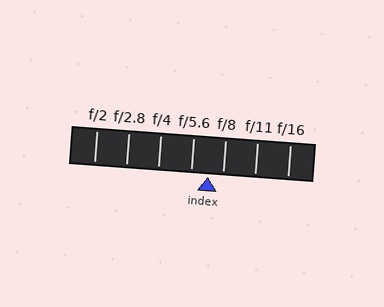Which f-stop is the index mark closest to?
The index mark is closest to f/8.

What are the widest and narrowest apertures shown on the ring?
The widest aperture shown is f/2 and the narrowest is f/16.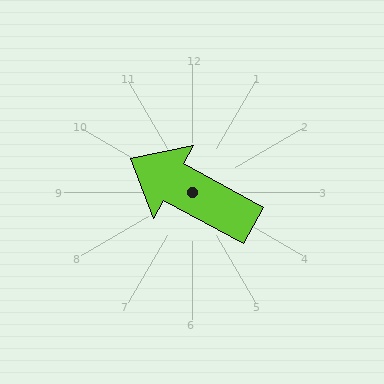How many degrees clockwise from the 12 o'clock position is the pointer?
Approximately 299 degrees.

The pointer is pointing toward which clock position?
Roughly 10 o'clock.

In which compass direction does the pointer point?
Northwest.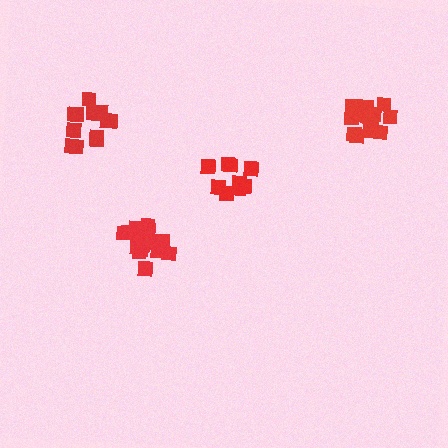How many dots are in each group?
Group 1: 15 dots, Group 2: 12 dots, Group 3: 15 dots, Group 4: 9 dots (51 total).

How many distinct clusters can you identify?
There are 4 distinct clusters.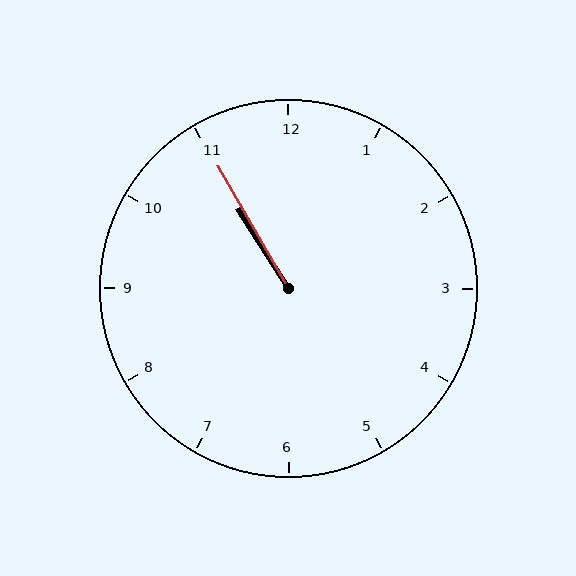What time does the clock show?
10:55.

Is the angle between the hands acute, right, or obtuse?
It is acute.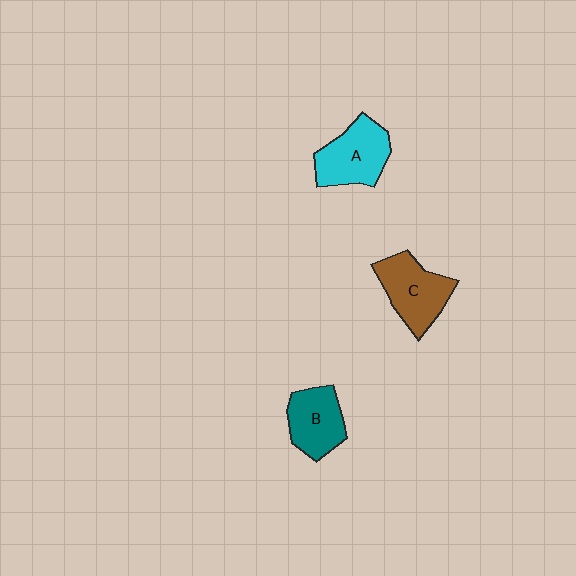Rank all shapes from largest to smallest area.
From largest to smallest: C (brown), A (cyan), B (teal).